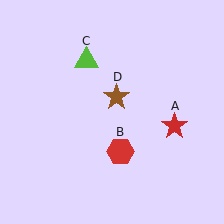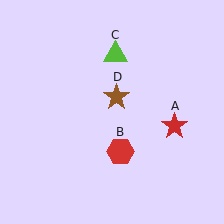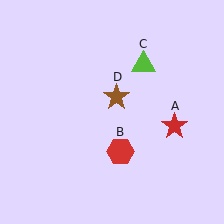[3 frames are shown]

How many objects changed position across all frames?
1 object changed position: lime triangle (object C).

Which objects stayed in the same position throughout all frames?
Red star (object A) and red hexagon (object B) and brown star (object D) remained stationary.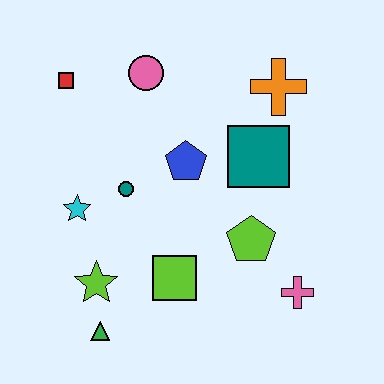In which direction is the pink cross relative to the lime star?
The pink cross is to the right of the lime star.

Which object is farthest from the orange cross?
The green triangle is farthest from the orange cross.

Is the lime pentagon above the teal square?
No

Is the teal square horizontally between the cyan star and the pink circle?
No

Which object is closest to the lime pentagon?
The pink cross is closest to the lime pentagon.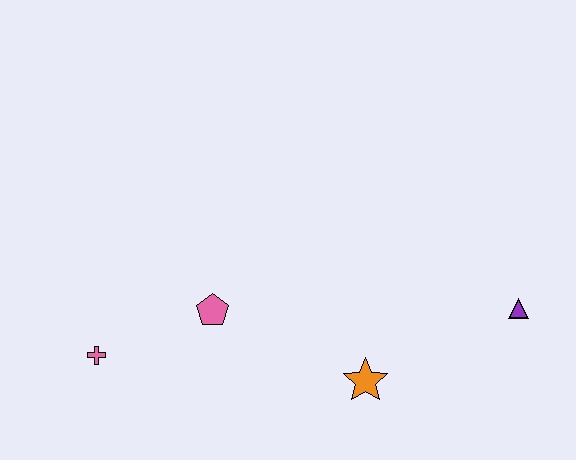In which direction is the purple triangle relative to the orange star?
The purple triangle is to the right of the orange star.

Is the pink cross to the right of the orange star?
No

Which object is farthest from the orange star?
The pink cross is farthest from the orange star.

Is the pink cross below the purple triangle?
Yes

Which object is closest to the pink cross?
The pink pentagon is closest to the pink cross.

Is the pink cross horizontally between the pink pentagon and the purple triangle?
No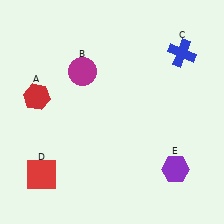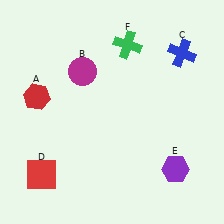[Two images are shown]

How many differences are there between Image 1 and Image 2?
There is 1 difference between the two images.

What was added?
A green cross (F) was added in Image 2.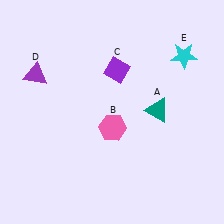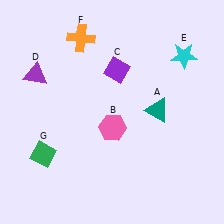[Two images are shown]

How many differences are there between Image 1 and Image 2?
There are 2 differences between the two images.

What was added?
An orange cross (F), a green diamond (G) were added in Image 2.